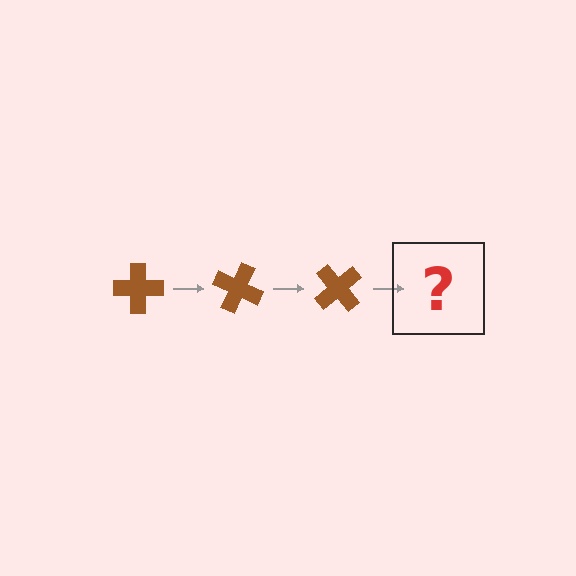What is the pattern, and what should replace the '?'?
The pattern is that the cross rotates 25 degrees each step. The '?' should be a brown cross rotated 75 degrees.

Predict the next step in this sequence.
The next step is a brown cross rotated 75 degrees.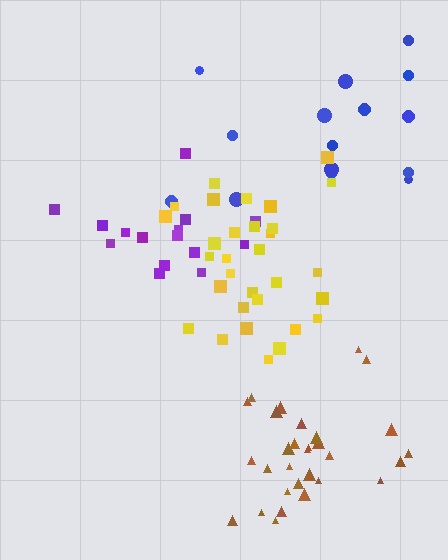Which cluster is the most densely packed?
Brown.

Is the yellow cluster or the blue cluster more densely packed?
Yellow.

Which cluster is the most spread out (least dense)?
Purple.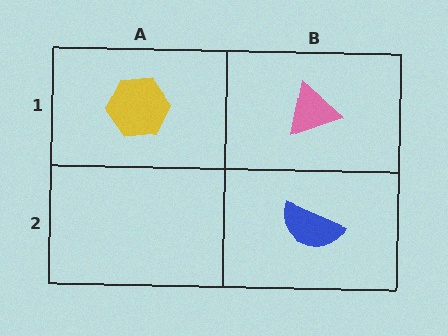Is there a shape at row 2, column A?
No, that cell is empty.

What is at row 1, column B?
A pink triangle.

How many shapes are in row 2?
1 shape.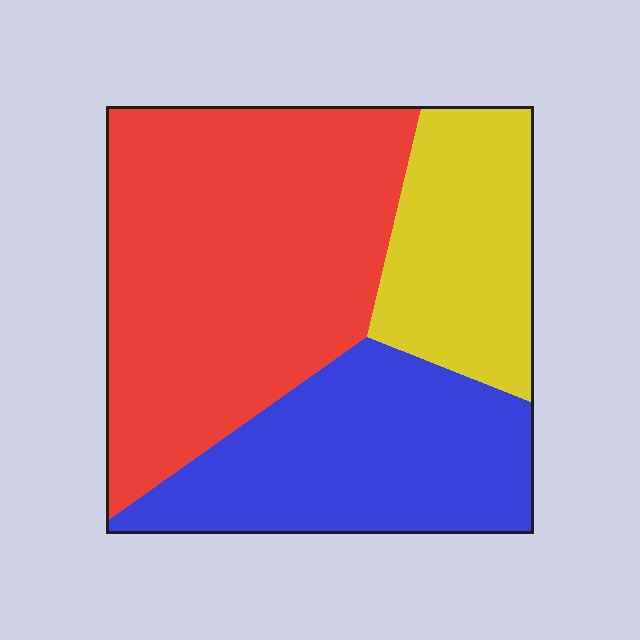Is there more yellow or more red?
Red.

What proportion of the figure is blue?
Blue covers 30% of the figure.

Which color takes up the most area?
Red, at roughly 50%.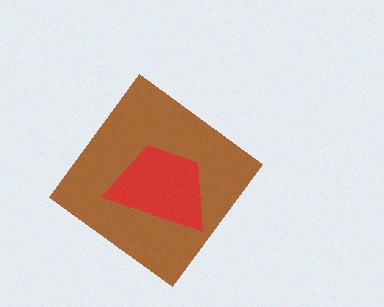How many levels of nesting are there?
2.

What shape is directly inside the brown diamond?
The red trapezoid.